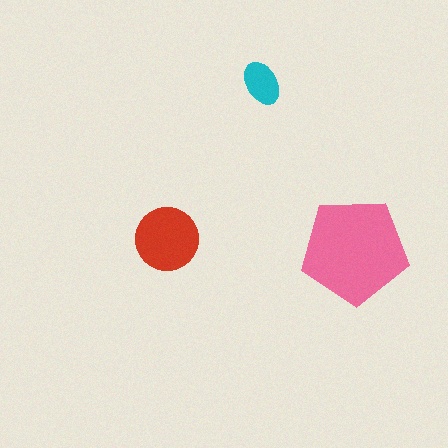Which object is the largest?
The pink pentagon.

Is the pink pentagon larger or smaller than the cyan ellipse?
Larger.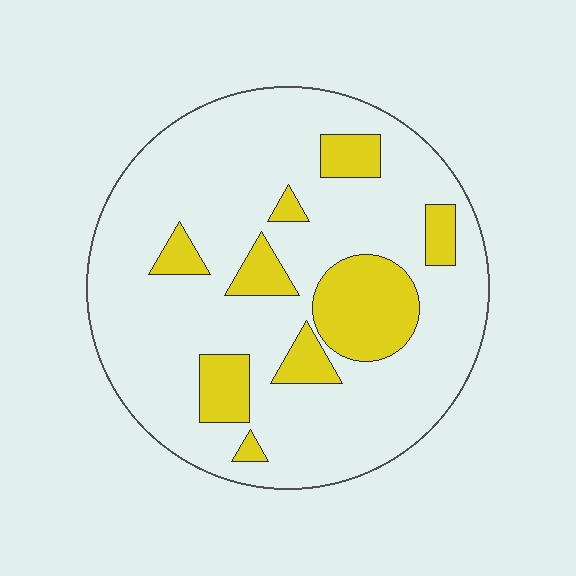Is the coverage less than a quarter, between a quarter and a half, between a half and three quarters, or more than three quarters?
Less than a quarter.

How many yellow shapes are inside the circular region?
9.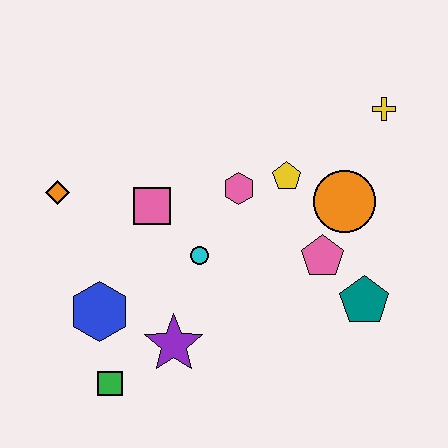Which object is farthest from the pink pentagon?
The orange diamond is farthest from the pink pentagon.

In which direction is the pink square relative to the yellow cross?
The pink square is to the left of the yellow cross.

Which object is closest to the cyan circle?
The pink square is closest to the cyan circle.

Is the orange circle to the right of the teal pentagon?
No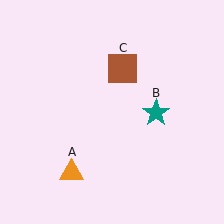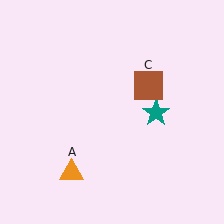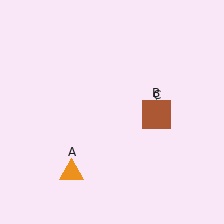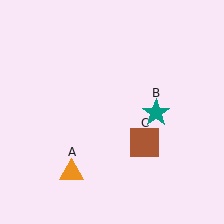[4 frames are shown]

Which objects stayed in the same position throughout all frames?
Orange triangle (object A) and teal star (object B) remained stationary.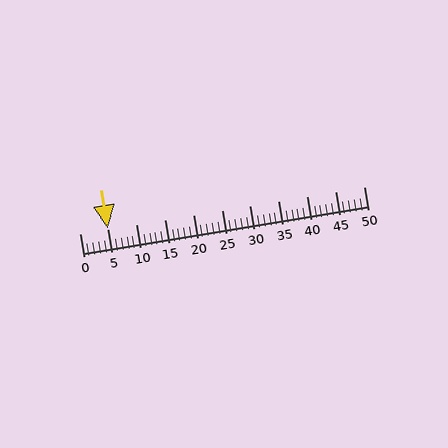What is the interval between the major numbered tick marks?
The major tick marks are spaced 5 units apart.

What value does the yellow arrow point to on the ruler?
The yellow arrow points to approximately 5.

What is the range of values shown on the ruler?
The ruler shows values from 0 to 50.